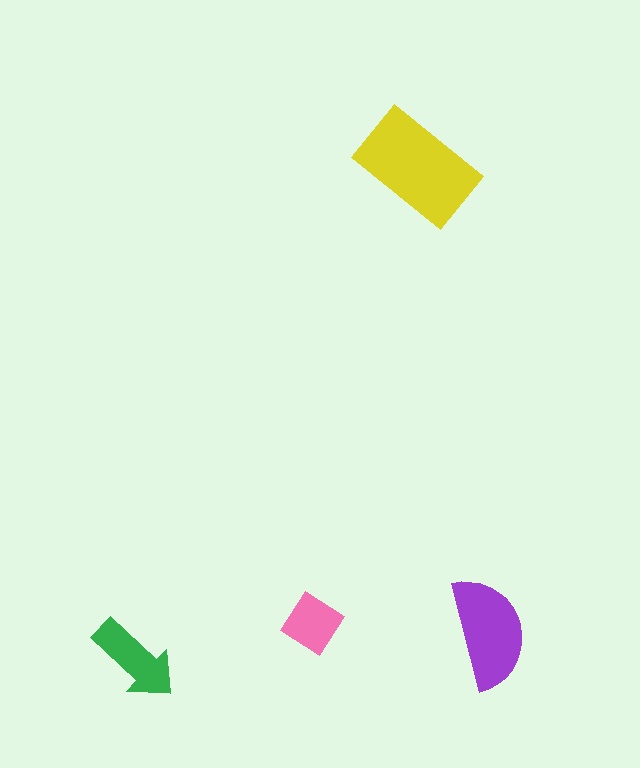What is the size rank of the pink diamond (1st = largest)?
4th.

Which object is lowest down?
The green arrow is bottommost.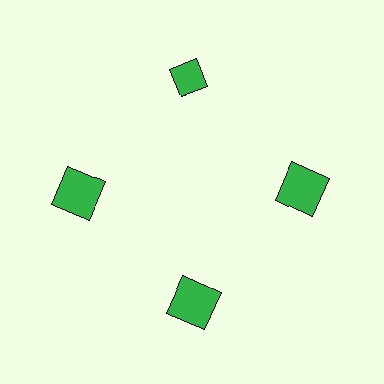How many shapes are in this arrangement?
There are 4 shapes arranged in a ring pattern.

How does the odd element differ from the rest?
It has a different shape: diamond instead of square.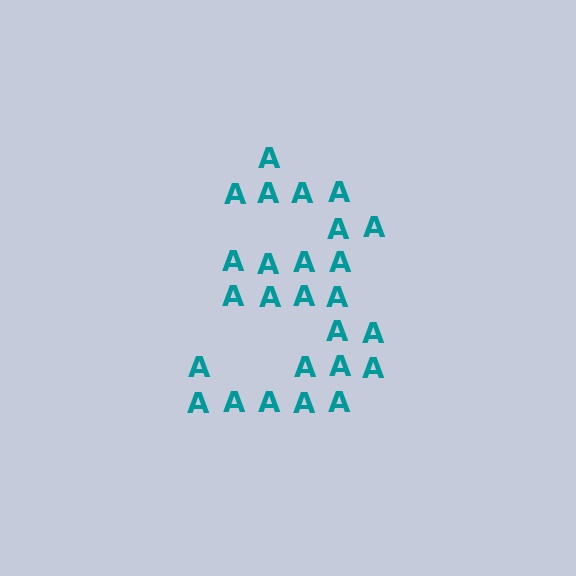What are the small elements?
The small elements are letter A's.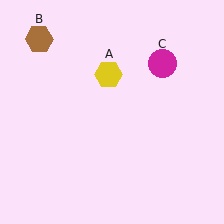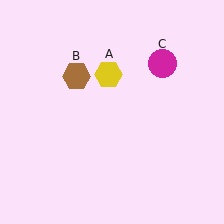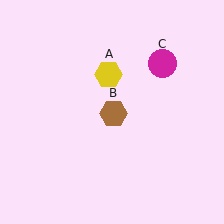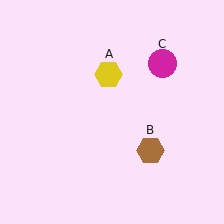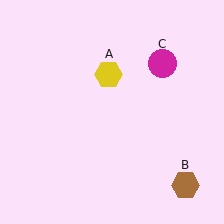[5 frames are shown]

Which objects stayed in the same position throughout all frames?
Yellow hexagon (object A) and magenta circle (object C) remained stationary.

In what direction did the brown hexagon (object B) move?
The brown hexagon (object B) moved down and to the right.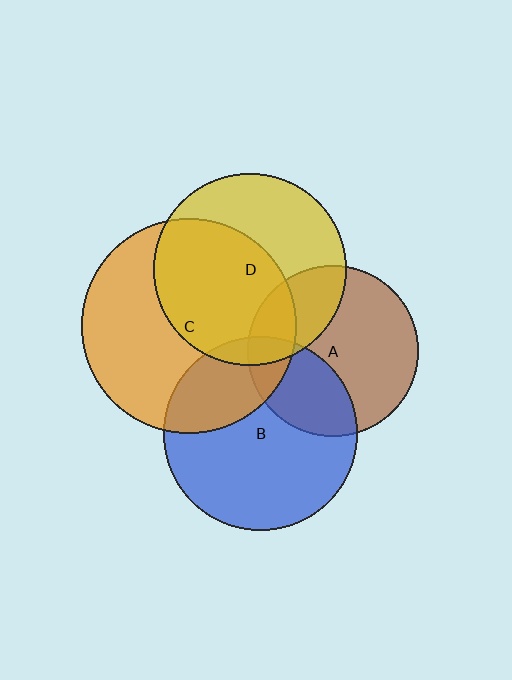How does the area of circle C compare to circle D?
Approximately 1.2 times.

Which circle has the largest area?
Circle C (orange).